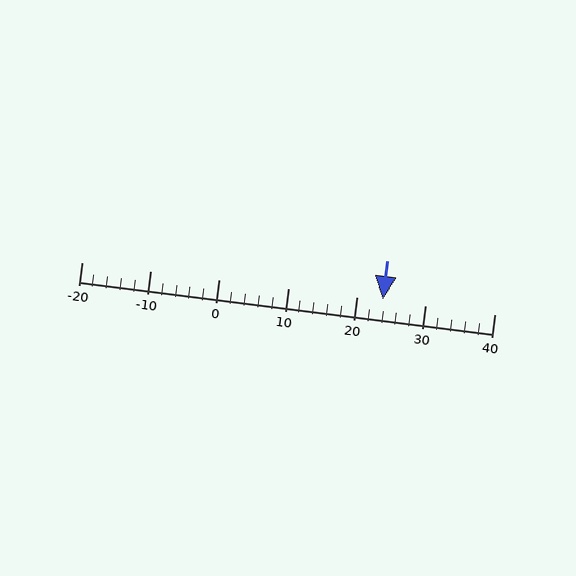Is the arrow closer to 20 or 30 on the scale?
The arrow is closer to 20.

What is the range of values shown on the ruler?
The ruler shows values from -20 to 40.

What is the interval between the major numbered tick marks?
The major tick marks are spaced 10 units apart.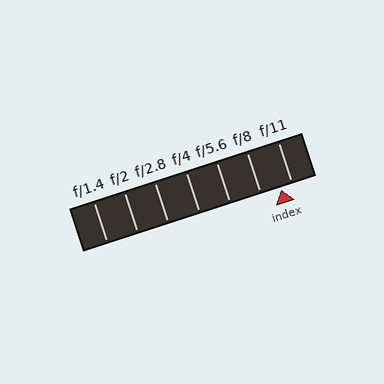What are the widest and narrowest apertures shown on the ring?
The widest aperture shown is f/1.4 and the narrowest is f/11.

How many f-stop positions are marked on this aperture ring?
There are 7 f-stop positions marked.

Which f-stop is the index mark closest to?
The index mark is closest to f/11.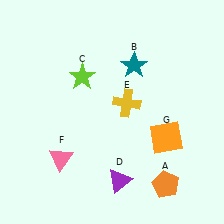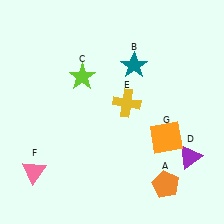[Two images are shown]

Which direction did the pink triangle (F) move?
The pink triangle (F) moved left.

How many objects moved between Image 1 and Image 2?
2 objects moved between the two images.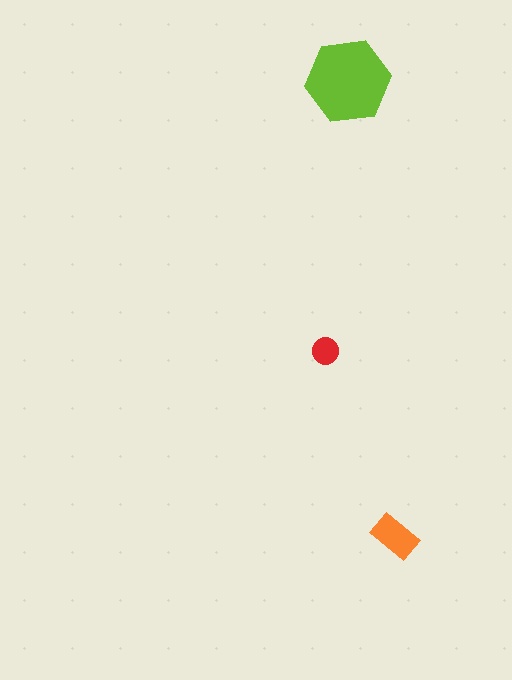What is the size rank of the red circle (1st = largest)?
3rd.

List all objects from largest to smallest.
The lime hexagon, the orange rectangle, the red circle.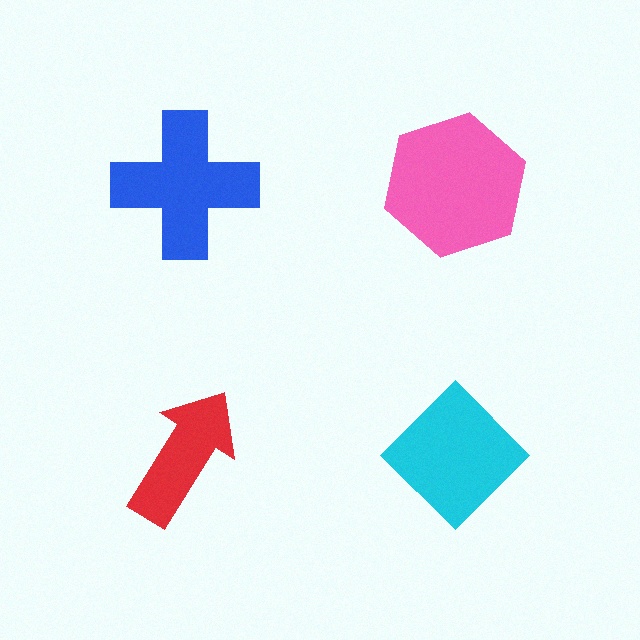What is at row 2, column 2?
A cyan diamond.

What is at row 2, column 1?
A red arrow.